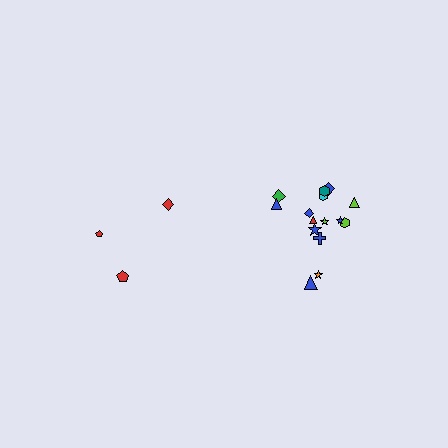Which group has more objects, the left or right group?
The right group.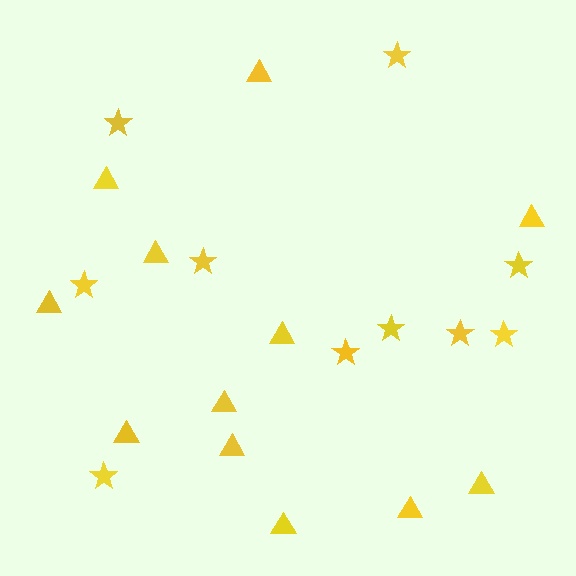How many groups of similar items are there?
There are 2 groups: one group of stars (10) and one group of triangles (12).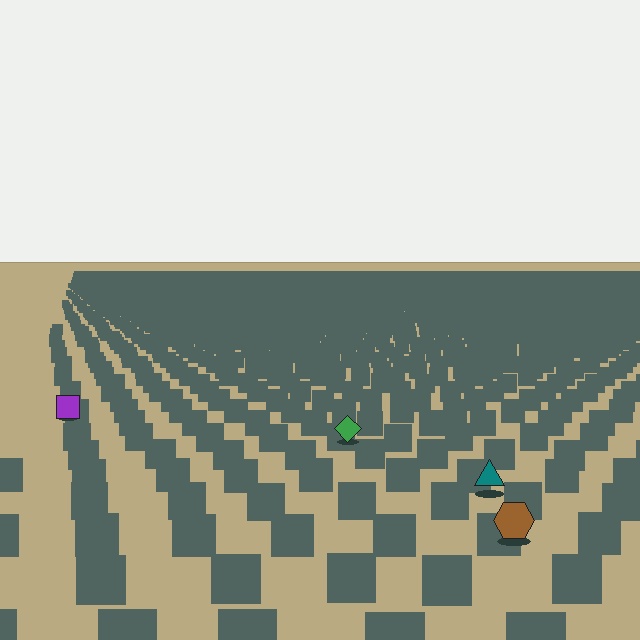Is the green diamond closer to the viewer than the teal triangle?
No. The teal triangle is closer — you can tell from the texture gradient: the ground texture is coarser near it.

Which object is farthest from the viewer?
The purple square is farthest from the viewer. It appears smaller and the ground texture around it is denser.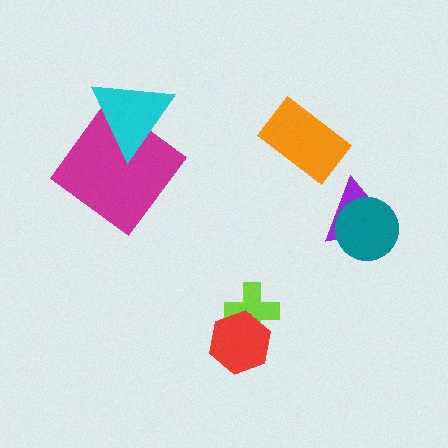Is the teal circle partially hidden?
No, no other shape covers it.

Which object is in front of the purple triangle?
The teal circle is in front of the purple triangle.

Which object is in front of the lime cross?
The red hexagon is in front of the lime cross.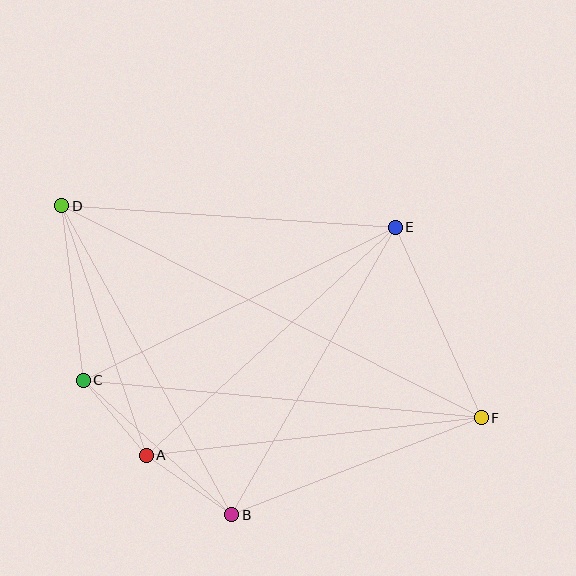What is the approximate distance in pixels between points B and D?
The distance between B and D is approximately 352 pixels.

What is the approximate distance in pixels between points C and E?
The distance between C and E is approximately 347 pixels.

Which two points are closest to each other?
Points A and C are closest to each other.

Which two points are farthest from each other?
Points D and F are farthest from each other.